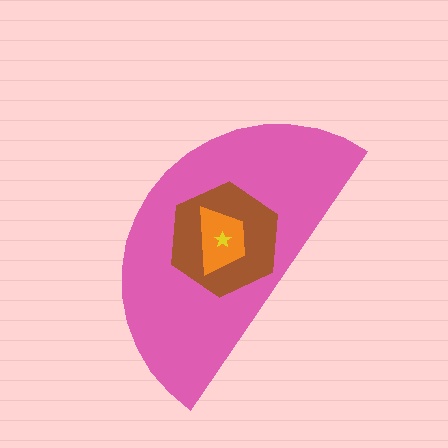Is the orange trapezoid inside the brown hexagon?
Yes.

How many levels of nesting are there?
4.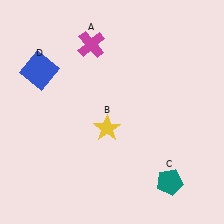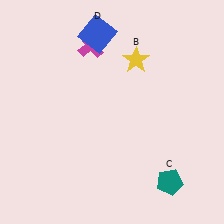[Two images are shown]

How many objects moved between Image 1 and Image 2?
2 objects moved between the two images.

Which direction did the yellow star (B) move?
The yellow star (B) moved up.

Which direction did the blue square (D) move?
The blue square (D) moved right.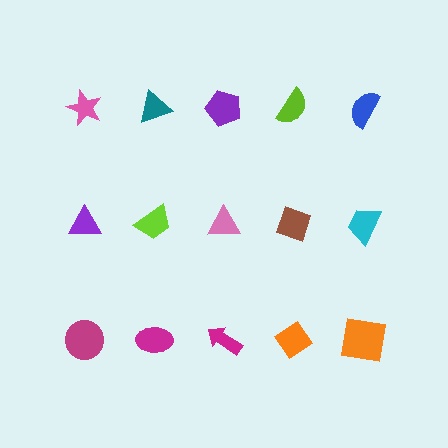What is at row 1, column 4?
A lime semicircle.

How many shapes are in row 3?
5 shapes.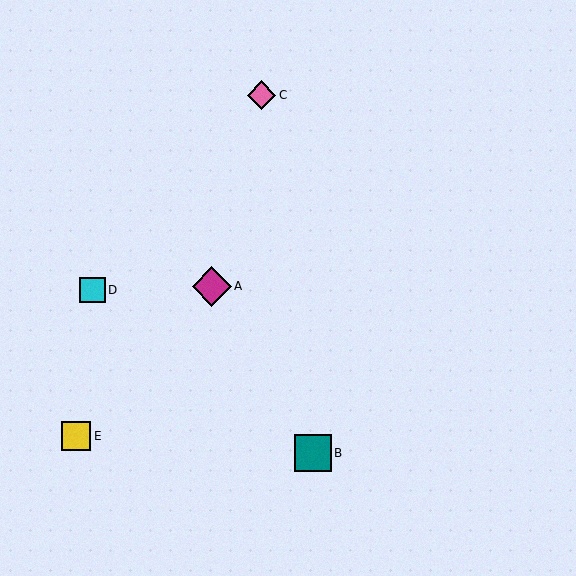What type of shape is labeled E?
Shape E is a yellow square.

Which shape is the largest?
The magenta diamond (labeled A) is the largest.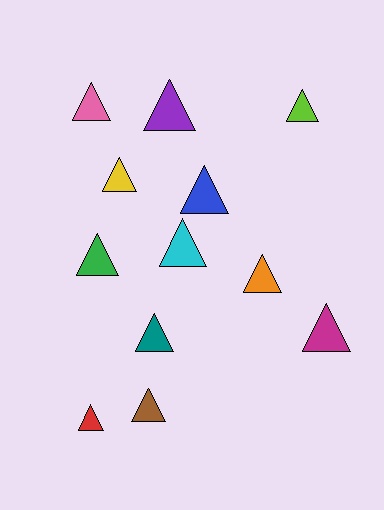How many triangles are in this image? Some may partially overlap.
There are 12 triangles.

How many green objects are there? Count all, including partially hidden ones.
There is 1 green object.